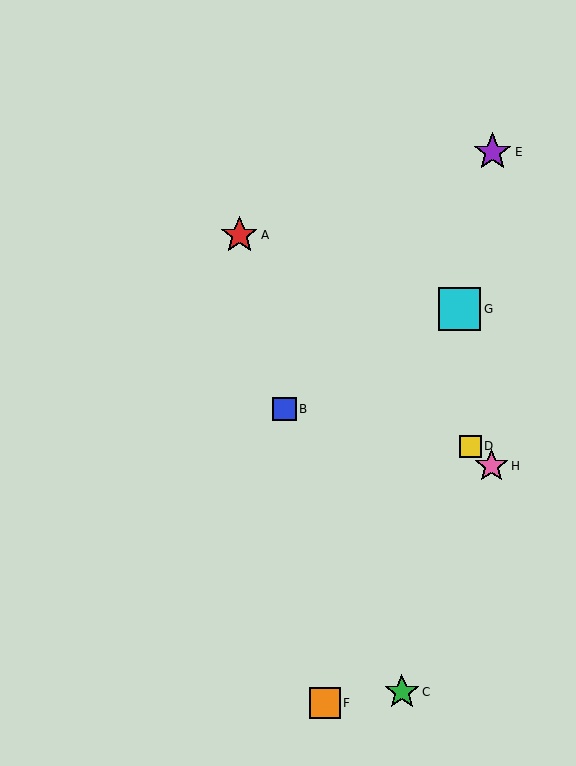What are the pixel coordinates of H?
Object H is at (491, 466).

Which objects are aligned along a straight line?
Objects A, D, H are aligned along a straight line.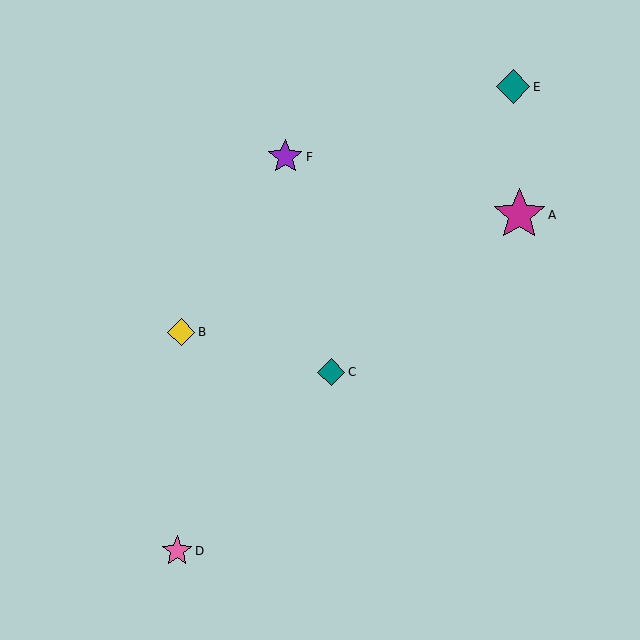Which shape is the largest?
The magenta star (labeled A) is the largest.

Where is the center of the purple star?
The center of the purple star is at (285, 157).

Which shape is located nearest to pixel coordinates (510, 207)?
The magenta star (labeled A) at (519, 215) is nearest to that location.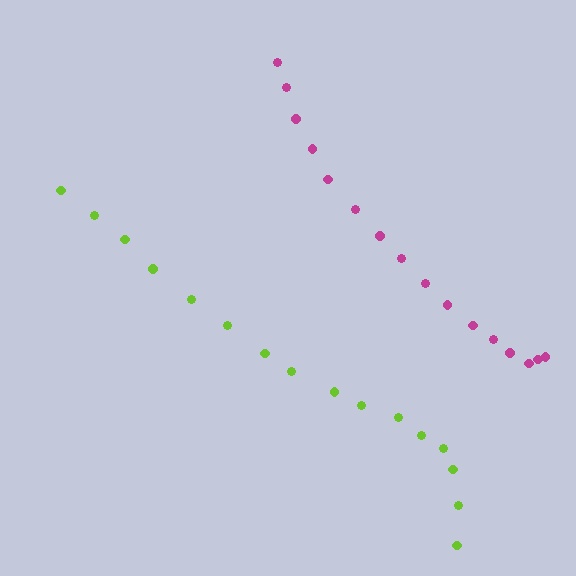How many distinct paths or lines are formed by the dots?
There are 2 distinct paths.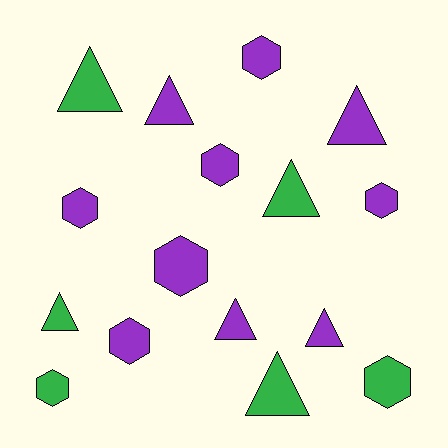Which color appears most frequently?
Purple, with 10 objects.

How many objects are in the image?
There are 16 objects.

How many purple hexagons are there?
There are 6 purple hexagons.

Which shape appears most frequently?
Triangle, with 8 objects.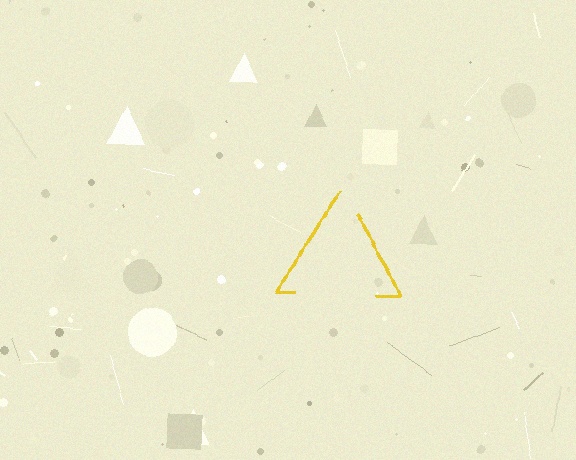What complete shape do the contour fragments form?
The contour fragments form a triangle.